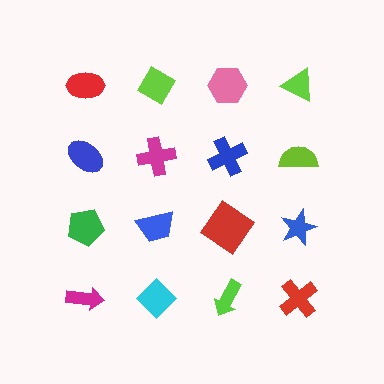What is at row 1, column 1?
A red ellipse.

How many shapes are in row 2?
4 shapes.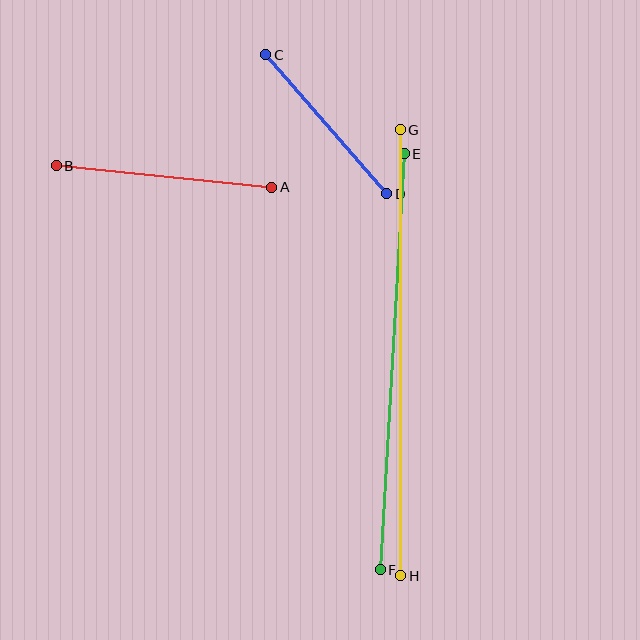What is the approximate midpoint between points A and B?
The midpoint is at approximately (164, 177) pixels.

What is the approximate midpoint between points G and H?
The midpoint is at approximately (401, 353) pixels.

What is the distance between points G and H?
The distance is approximately 446 pixels.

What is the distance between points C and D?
The distance is approximately 184 pixels.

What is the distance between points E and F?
The distance is approximately 417 pixels.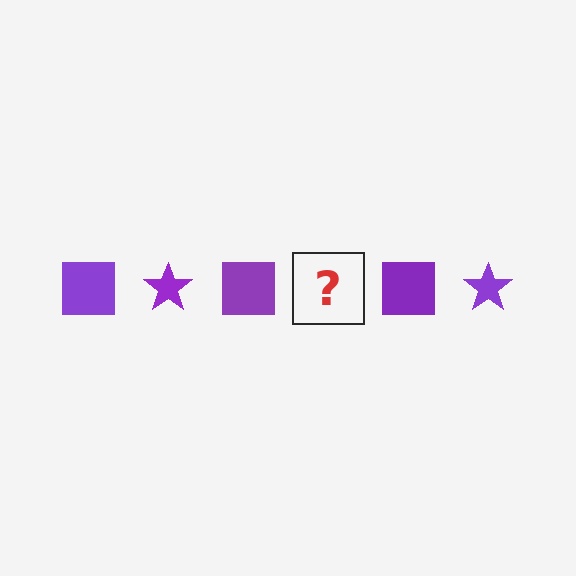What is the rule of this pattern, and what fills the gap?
The rule is that the pattern cycles through square, star shapes in purple. The gap should be filled with a purple star.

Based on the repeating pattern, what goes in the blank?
The blank should be a purple star.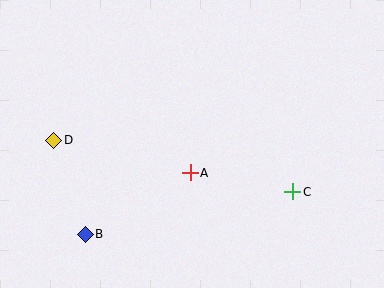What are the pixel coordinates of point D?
Point D is at (54, 140).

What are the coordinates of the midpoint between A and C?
The midpoint between A and C is at (241, 182).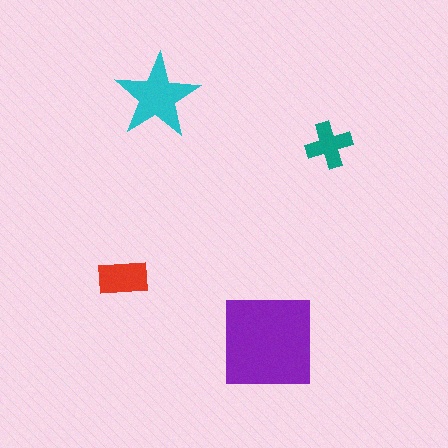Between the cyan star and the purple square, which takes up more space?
The purple square.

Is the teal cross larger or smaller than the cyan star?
Smaller.